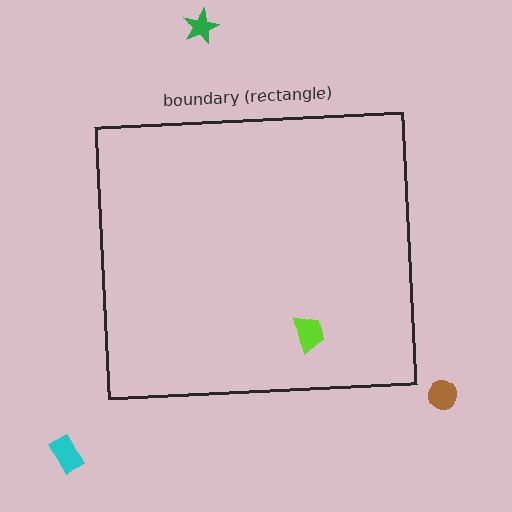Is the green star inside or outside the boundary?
Outside.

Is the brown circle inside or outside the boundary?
Outside.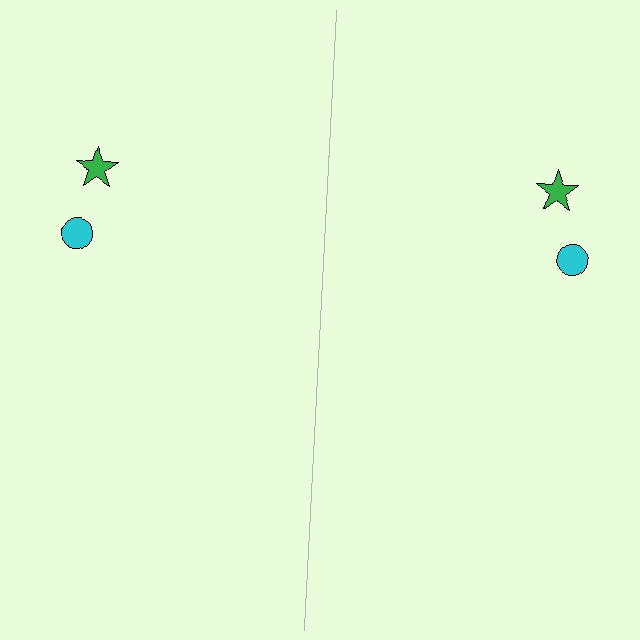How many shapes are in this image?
There are 4 shapes in this image.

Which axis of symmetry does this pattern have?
The pattern has a vertical axis of symmetry running through the center of the image.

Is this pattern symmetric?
Yes, this pattern has bilateral (reflection) symmetry.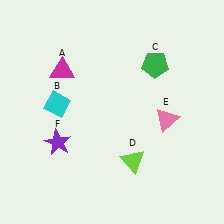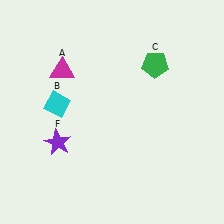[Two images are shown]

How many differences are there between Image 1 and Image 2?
There are 2 differences between the two images.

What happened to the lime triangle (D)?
The lime triangle (D) was removed in Image 2. It was in the bottom-right area of Image 1.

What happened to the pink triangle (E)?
The pink triangle (E) was removed in Image 2. It was in the bottom-right area of Image 1.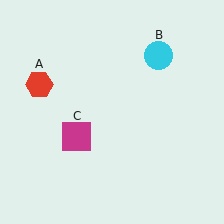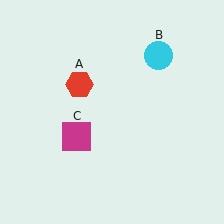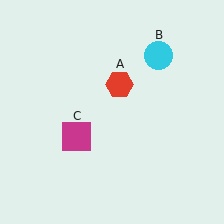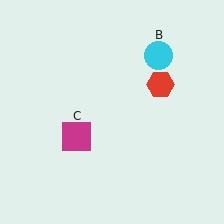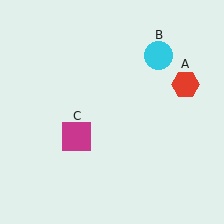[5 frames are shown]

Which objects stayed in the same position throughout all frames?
Cyan circle (object B) and magenta square (object C) remained stationary.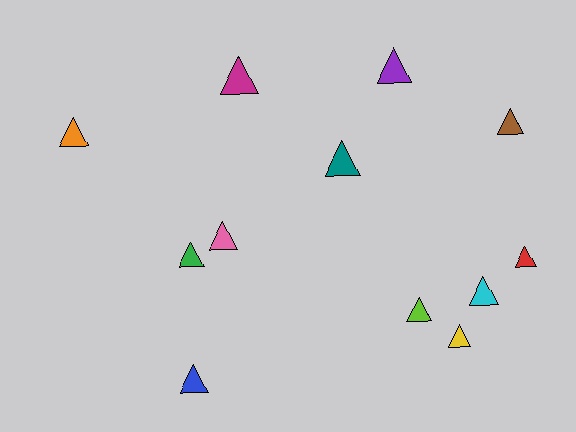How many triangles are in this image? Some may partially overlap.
There are 12 triangles.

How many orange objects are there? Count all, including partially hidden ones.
There is 1 orange object.